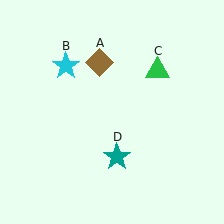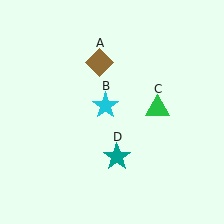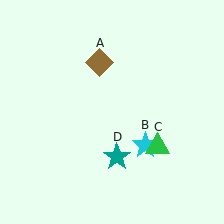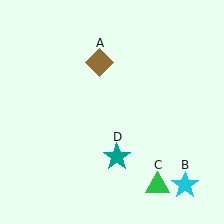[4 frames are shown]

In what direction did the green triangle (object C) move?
The green triangle (object C) moved down.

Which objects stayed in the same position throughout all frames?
Brown diamond (object A) and teal star (object D) remained stationary.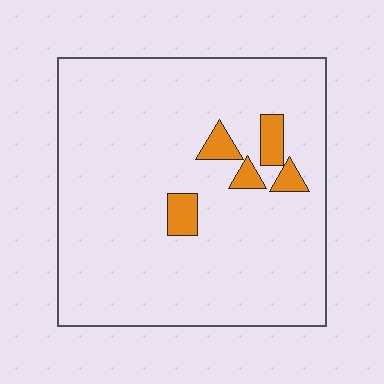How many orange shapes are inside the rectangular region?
5.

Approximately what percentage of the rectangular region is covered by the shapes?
Approximately 5%.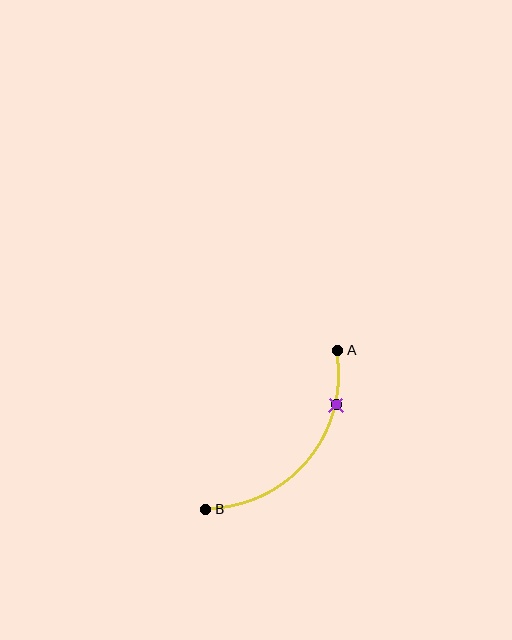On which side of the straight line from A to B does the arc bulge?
The arc bulges below and to the right of the straight line connecting A and B.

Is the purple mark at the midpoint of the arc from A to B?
No. The purple mark lies on the arc but is closer to endpoint A. The arc midpoint would be at the point on the curve equidistant along the arc from both A and B.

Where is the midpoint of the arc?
The arc midpoint is the point on the curve farthest from the straight line joining A and B. It sits below and to the right of that line.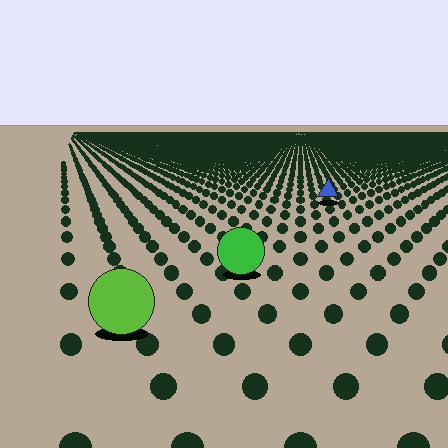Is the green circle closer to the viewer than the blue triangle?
Yes. The green circle is closer — you can tell from the texture gradient: the ground texture is coarser near it.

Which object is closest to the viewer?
The lime circle is closest. The texture marks near it are larger and more spread out.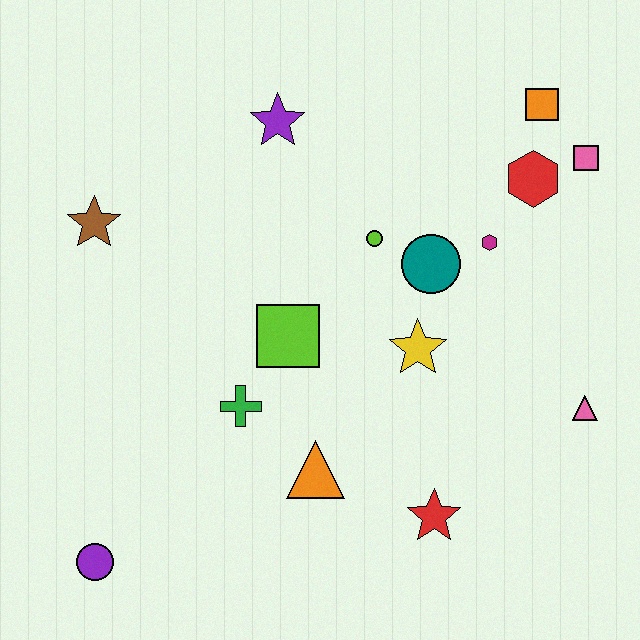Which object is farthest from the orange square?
The purple circle is farthest from the orange square.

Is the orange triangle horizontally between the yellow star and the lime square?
Yes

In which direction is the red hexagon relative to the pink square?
The red hexagon is to the left of the pink square.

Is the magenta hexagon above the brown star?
No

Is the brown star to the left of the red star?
Yes